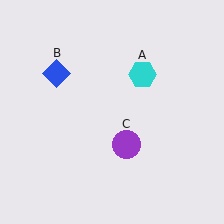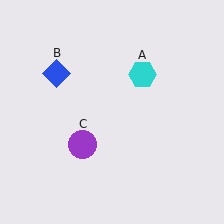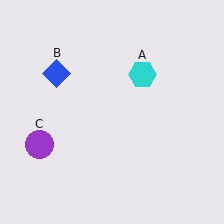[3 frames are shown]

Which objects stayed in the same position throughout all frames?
Cyan hexagon (object A) and blue diamond (object B) remained stationary.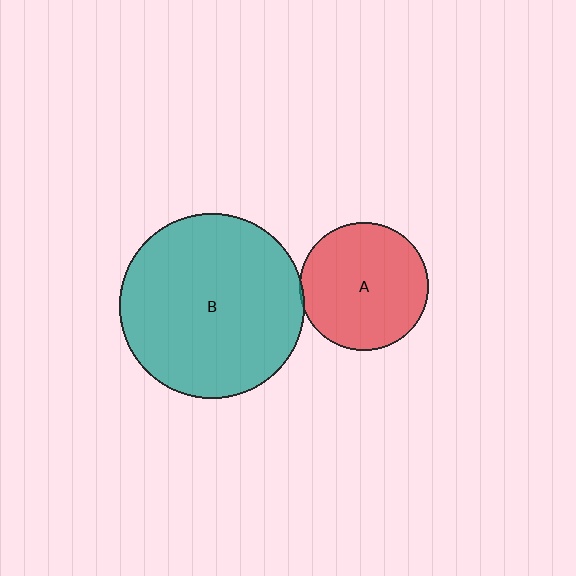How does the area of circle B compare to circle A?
Approximately 2.1 times.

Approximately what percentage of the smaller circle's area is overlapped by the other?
Approximately 5%.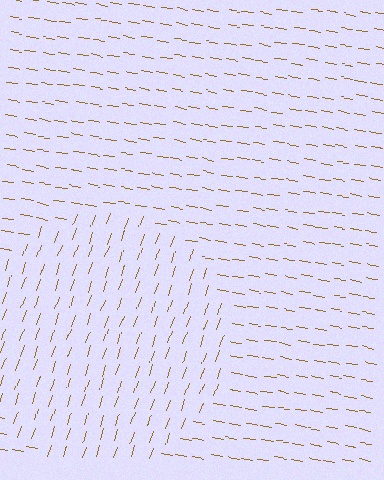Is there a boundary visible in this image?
Yes, there is a texture boundary formed by a change in line orientation.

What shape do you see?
I see a circle.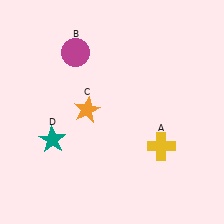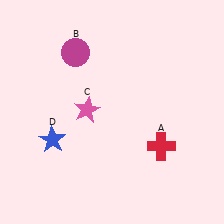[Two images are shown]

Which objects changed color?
A changed from yellow to red. C changed from orange to pink. D changed from teal to blue.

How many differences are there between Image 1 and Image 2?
There are 3 differences between the two images.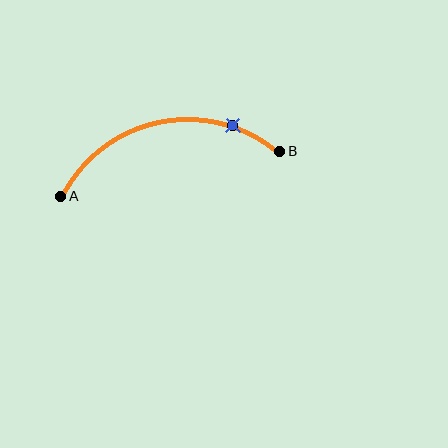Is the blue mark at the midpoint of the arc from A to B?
No. The blue mark lies on the arc but is closer to endpoint B. The arc midpoint would be at the point on the curve equidistant along the arc from both A and B.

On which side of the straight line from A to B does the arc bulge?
The arc bulges above the straight line connecting A and B.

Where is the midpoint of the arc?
The arc midpoint is the point on the curve farthest from the straight line joining A and B. It sits above that line.